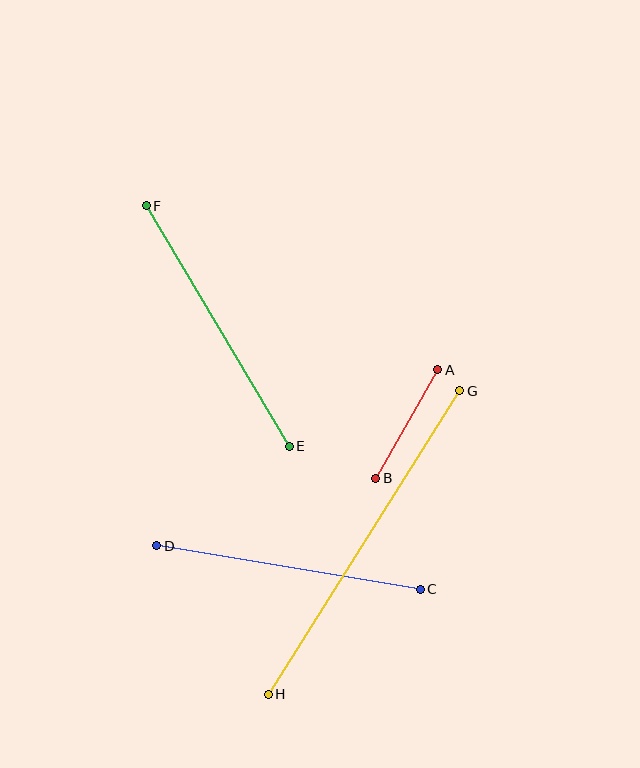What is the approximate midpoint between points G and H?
The midpoint is at approximately (364, 543) pixels.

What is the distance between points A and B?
The distance is approximately 125 pixels.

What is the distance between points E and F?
The distance is approximately 280 pixels.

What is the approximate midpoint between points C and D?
The midpoint is at approximately (288, 568) pixels.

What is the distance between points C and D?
The distance is approximately 267 pixels.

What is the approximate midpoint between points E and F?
The midpoint is at approximately (218, 326) pixels.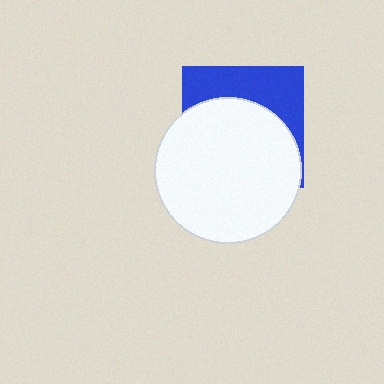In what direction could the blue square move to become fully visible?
The blue square could move up. That would shift it out from behind the white circle entirely.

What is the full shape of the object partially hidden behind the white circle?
The partially hidden object is a blue square.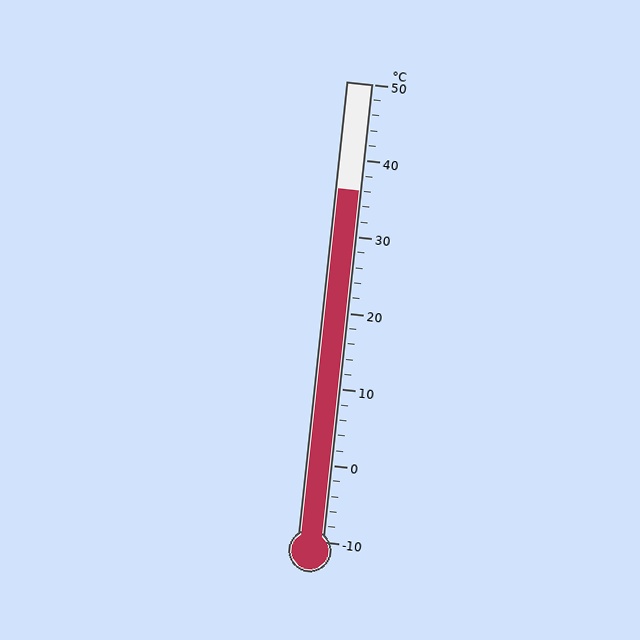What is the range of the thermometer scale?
The thermometer scale ranges from -10°C to 50°C.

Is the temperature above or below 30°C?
The temperature is above 30°C.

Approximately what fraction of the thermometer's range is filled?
The thermometer is filled to approximately 75% of its range.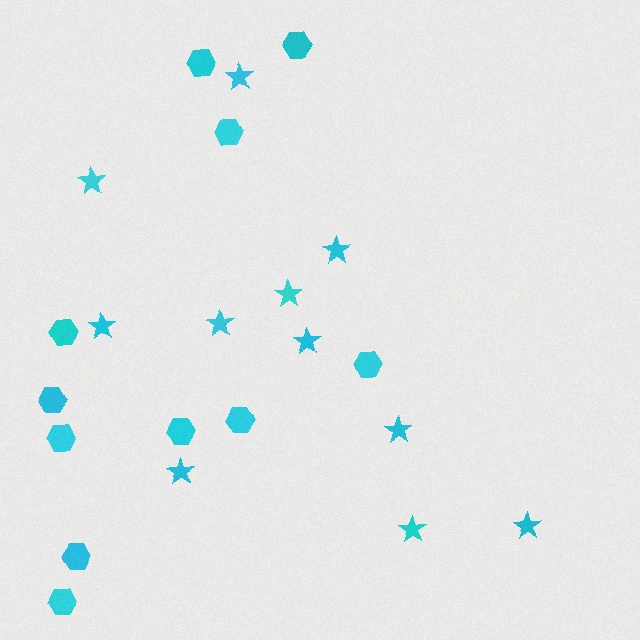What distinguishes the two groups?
There are 2 groups: one group of hexagons (11) and one group of stars (11).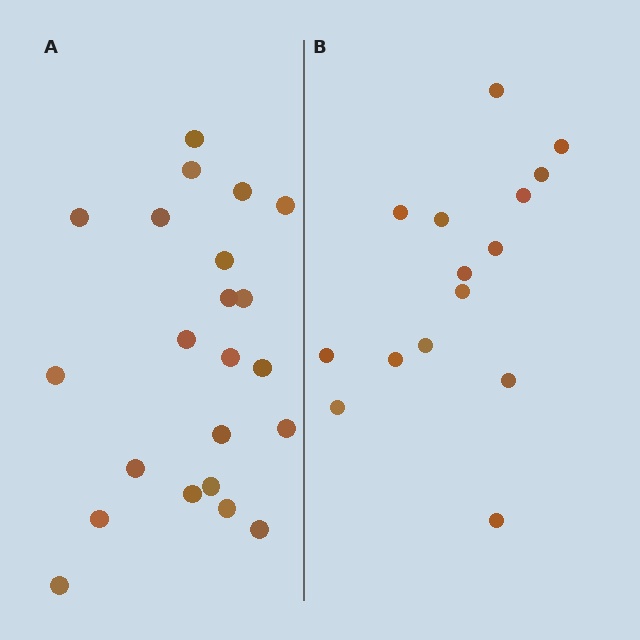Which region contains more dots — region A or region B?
Region A (the left region) has more dots.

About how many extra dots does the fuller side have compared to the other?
Region A has roughly 8 or so more dots than region B.